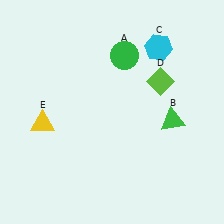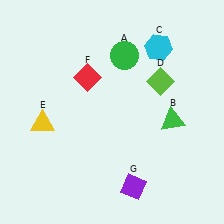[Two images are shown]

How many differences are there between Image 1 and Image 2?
There are 2 differences between the two images.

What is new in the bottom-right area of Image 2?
A purple diamond (G) was added in the bottom-right area of Image 2.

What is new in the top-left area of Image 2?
A red diamond (F) was added in the top-left area of Image 2.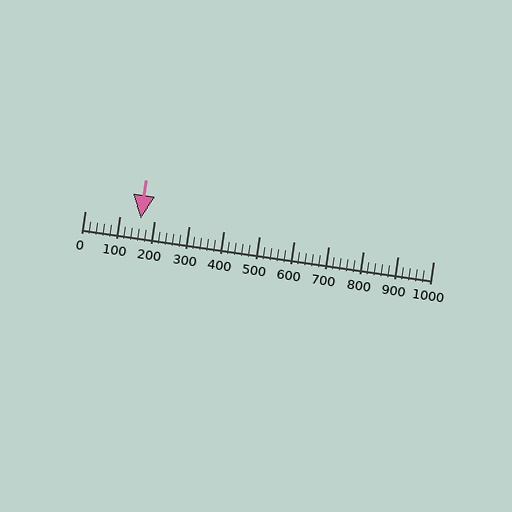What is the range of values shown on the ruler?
The ruler shows values from 0 to 1000.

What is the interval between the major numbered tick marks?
The major tick marks are spaced 100 units apart.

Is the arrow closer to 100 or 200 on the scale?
The arrow is closer to 200.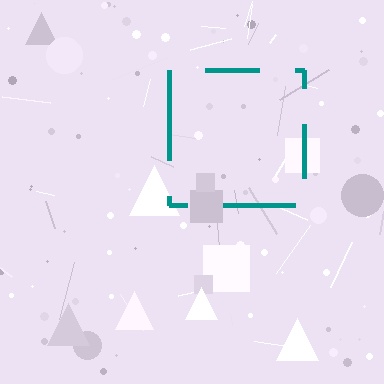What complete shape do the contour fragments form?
The contour fragments form a square.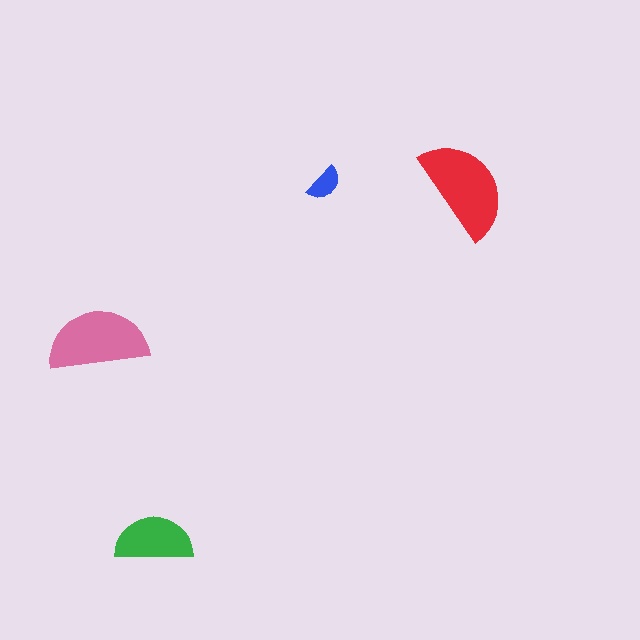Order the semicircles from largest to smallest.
the red one, the pink one, the green one, the blue one.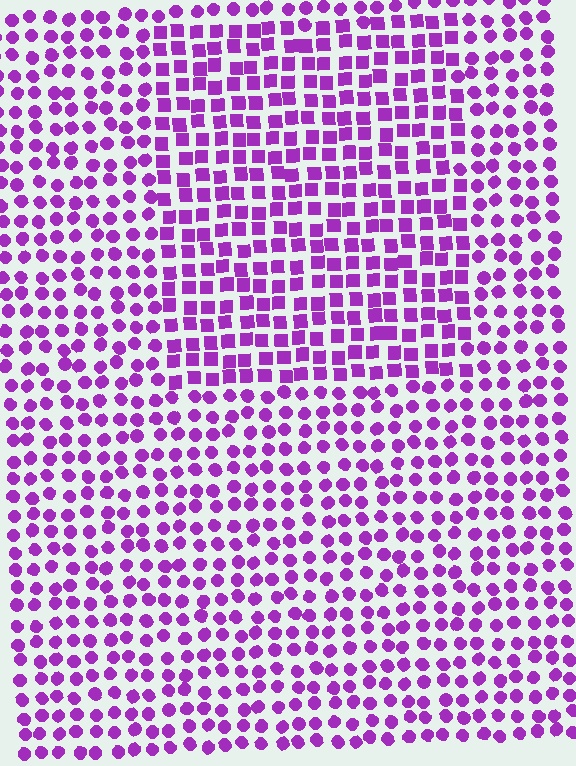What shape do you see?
I see a rectangle.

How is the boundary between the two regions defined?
The boundary is defined by a change in element shape: squares inside vs. circles outside. All elements share the same color and spacing.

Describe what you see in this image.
The image is filled with small purple elements arranged in a uniform grid. A rectangle-shaped region contains squares, while the surrounding area contains circles. The boundary is defined purely by the change in element shape.